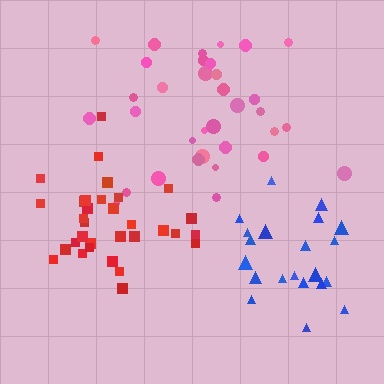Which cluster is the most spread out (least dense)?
Pink.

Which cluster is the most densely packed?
Blue.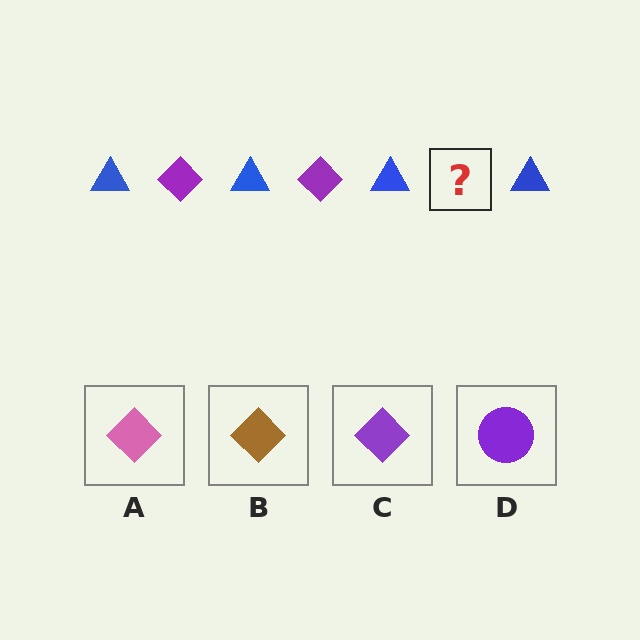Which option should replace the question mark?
Option C.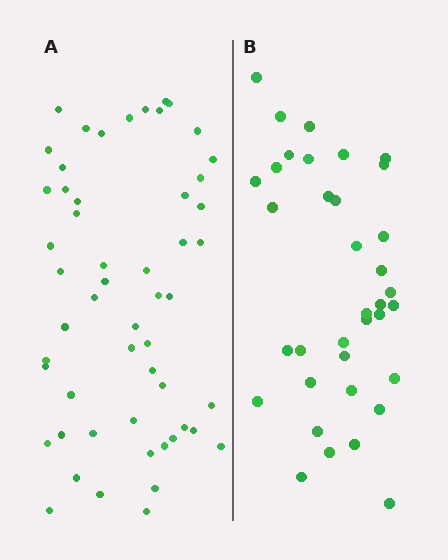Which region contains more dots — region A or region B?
Region A (the left region) has more dots.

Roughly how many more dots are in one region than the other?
Region A has approximately 20 more dots than region B.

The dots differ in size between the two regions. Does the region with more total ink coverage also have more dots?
No. Region B has more total ink coverage because its dots are larger, but region A actually contains more individual dots. Total area can be misleading — the number of items is what matters here.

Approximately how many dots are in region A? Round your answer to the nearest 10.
About 50 dots. (The exact count is 54, which rounds to 50.)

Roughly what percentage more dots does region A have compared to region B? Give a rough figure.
About 50% more.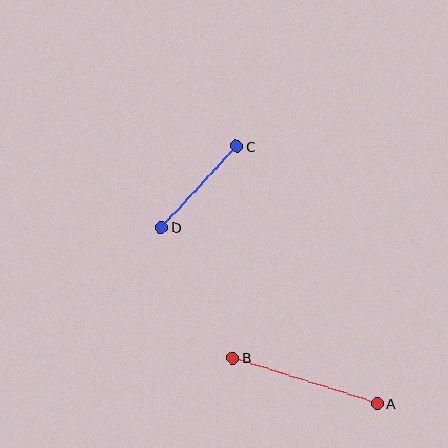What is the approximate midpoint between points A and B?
The midpoint is at approximately (305, 381) pixels.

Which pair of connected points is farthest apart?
Points A and B are farthest apart.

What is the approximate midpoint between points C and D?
The midpoint is at approximately (199, 187) pixels.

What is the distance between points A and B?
The distance is approximately 151 pixels.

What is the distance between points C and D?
The distance is approximately 110 pixels.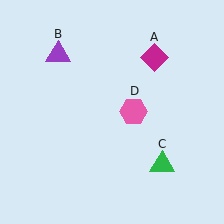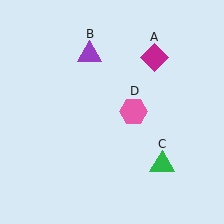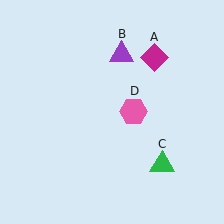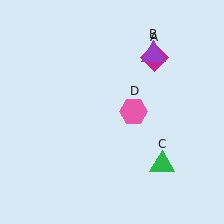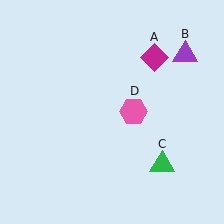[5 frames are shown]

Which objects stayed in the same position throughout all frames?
Magenta diamond (object A) and green triangle (object C) and pink hexagon (object D) remained stationary.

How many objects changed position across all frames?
1 object changed position: purple triangle (object B).